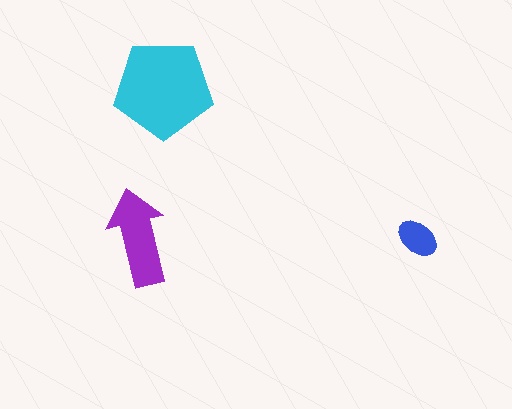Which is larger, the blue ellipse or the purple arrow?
The purple arrow.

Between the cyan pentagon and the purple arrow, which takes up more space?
The cyan pentagon.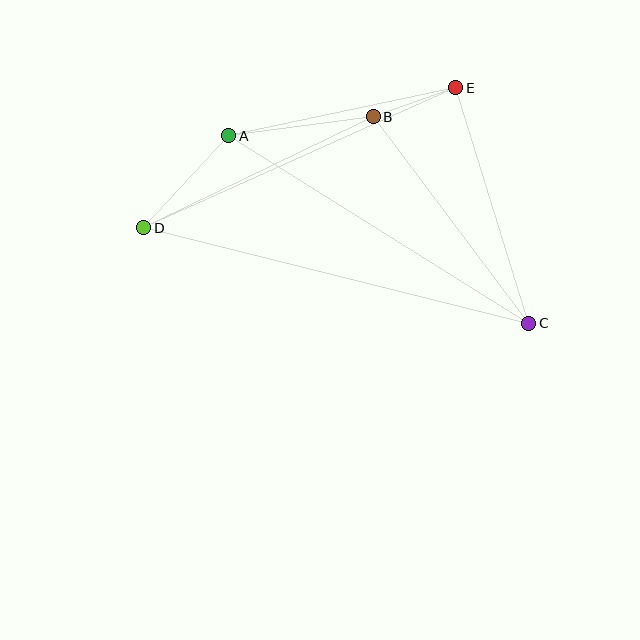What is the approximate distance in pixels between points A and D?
The distance between A and D is approximately 126 pixels.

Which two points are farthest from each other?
Points C and D are farthest from each other.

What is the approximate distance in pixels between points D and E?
The distance between D and E is approximately 342 pixels.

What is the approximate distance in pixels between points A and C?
The distance between A and C is approximately 354 pixels.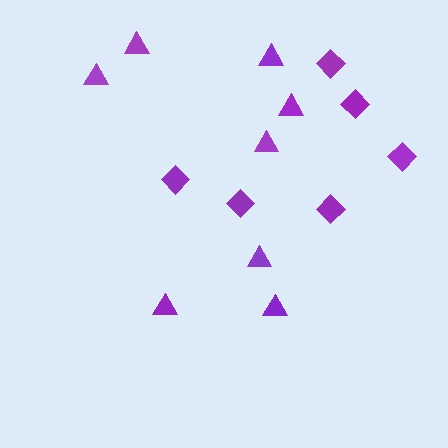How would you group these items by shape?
There are 2 groups: one group of diamonds (6) and one group of triangles (8).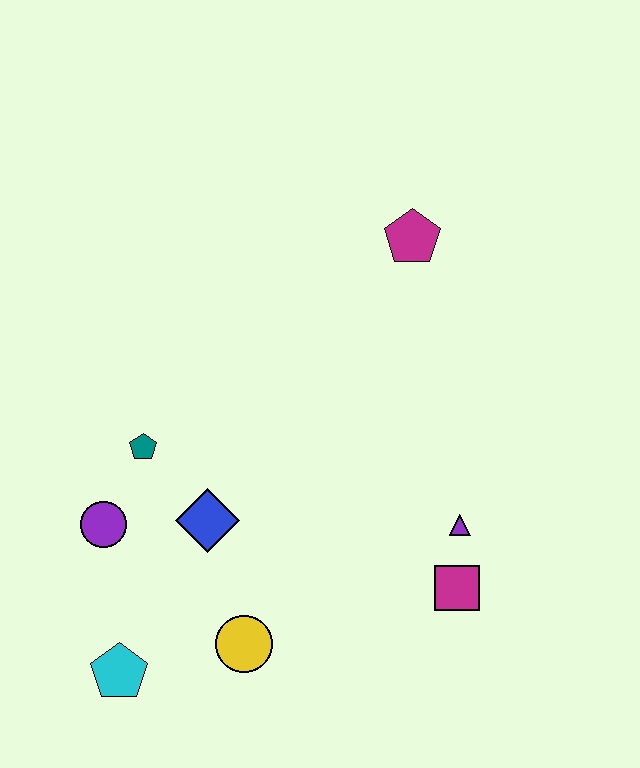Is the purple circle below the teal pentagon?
Yes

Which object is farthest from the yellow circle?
The magenta pentagon is farthest from the yellow circle.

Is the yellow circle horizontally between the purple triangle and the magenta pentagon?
No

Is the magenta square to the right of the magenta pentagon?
Yes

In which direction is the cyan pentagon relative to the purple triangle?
The cyan pentagon is to the left of the purple triangle.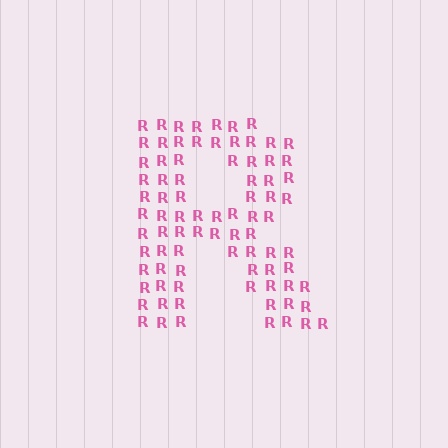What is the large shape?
The large shape is the letter R.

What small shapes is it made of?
It is made of small letter R's.